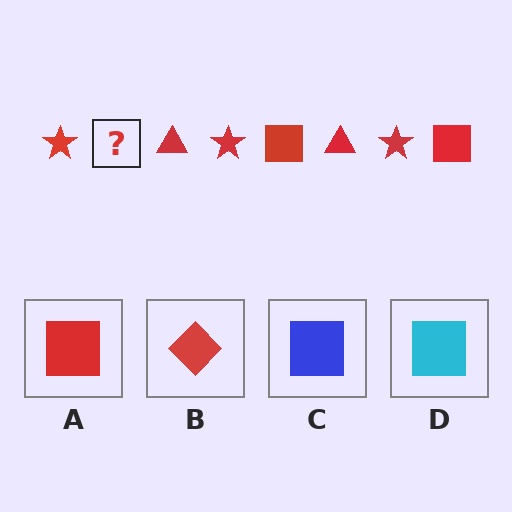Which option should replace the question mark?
Option A.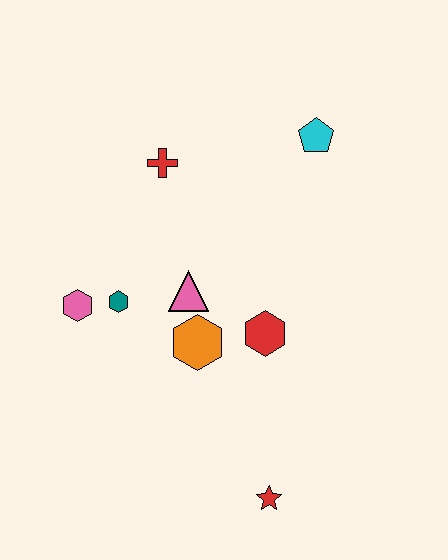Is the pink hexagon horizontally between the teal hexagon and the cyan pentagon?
No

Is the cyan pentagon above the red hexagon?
Yes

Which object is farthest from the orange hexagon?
The cyan pentagon is farthest from the orange hexagon.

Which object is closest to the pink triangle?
The orange hexagon is closest to the pink triangle.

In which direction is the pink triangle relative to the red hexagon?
The pink triangle is to the left of the red hexagon.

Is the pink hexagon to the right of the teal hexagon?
No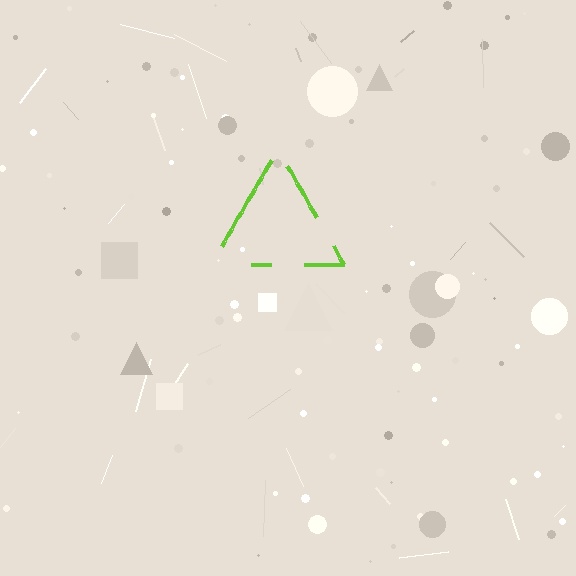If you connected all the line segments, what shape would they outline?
They would outline a triangle.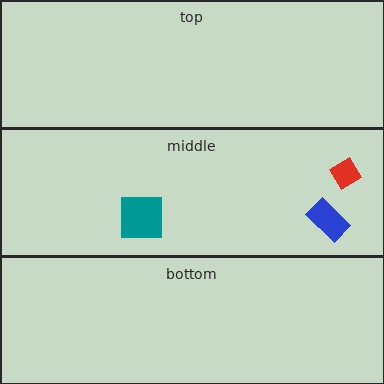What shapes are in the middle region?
The blue rectangle, the red diamond, the teal square.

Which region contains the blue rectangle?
The middle region.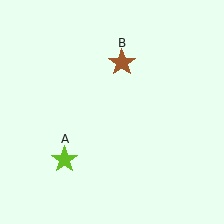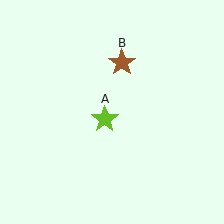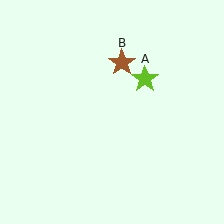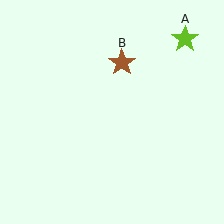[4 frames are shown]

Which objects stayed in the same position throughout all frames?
Brown star (object B) remained stationary.